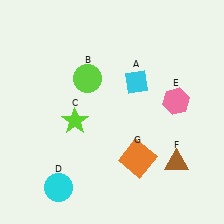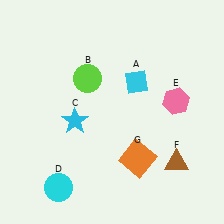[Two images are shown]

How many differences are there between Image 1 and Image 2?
There is 1 difference between the two images.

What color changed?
The star (C) changed from lime in Image 1 to cyan in Image 2.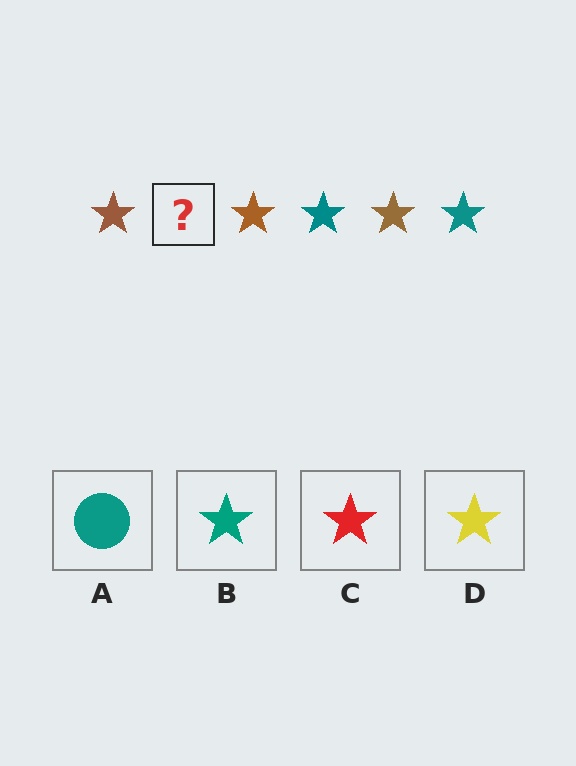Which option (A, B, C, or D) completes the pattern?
B.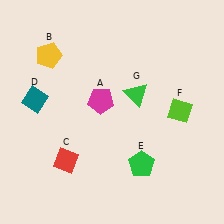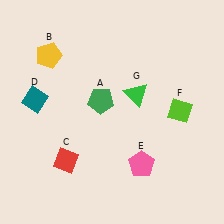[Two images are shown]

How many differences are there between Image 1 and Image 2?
There are 2 differences between the two images.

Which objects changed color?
A changed from magenta to green. E changed from green to pink.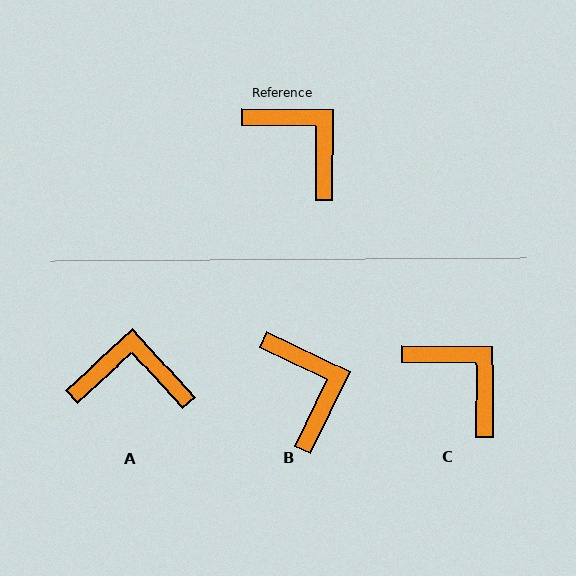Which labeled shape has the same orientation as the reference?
C.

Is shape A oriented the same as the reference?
No, it is off by about 42 degrees.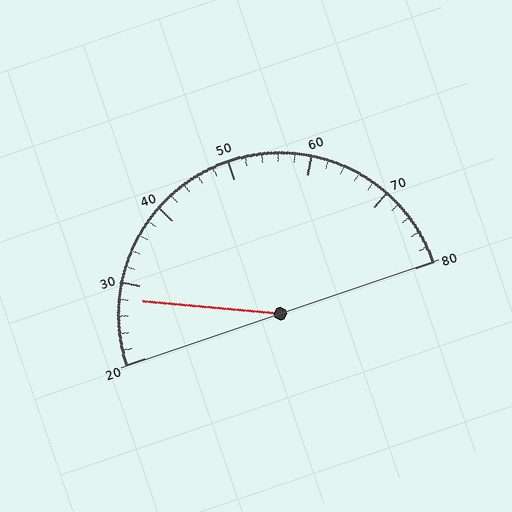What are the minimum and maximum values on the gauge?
The gauge ranges from 20 to 80.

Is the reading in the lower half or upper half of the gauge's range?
The reading is in the lower half of the range (20 to 80).